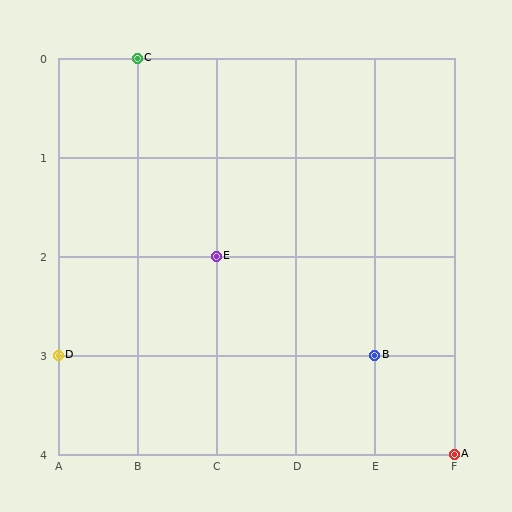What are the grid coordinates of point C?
Point C is at grid coordinates (B, 0).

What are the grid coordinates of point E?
Point E is at grid coordinates (C, 2).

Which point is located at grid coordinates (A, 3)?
Point D is at (A, 3).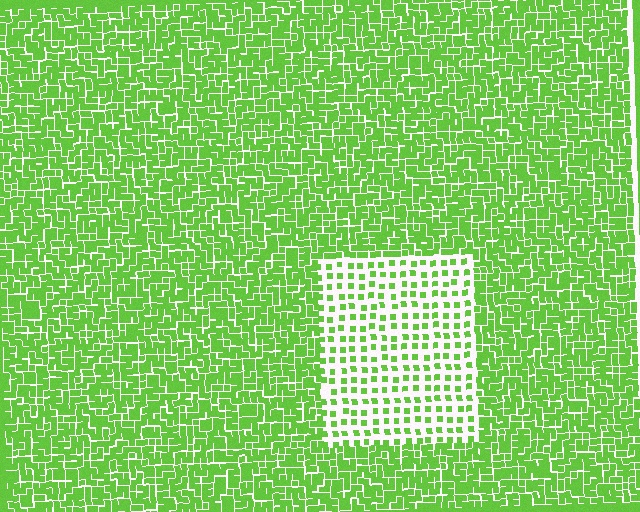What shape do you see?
I see a rectangle.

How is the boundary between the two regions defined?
The boundary is defined by a change in element density (approximately 2.6x ratio). All elements are the same color, size, and shape.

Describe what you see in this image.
The image contains small lime elements arranged at two different densities. A rectangle-shaped region is visible where the elements are less densely packed than the surrounding area.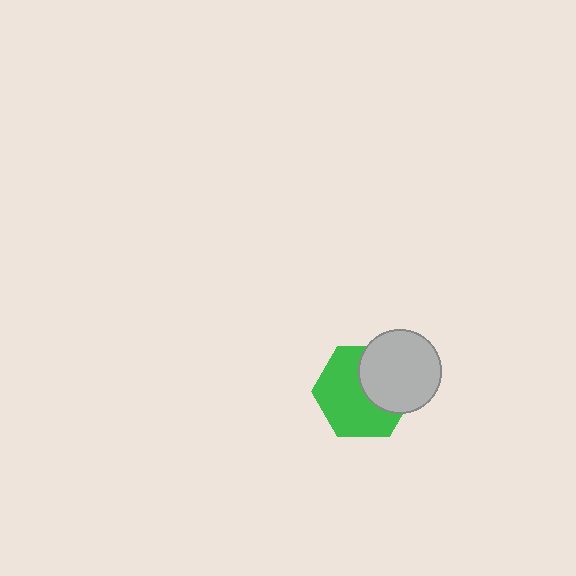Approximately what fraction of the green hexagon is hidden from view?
Roughly 38% of the green hexagon is hidden behind the light gray circle.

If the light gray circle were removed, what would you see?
You would see the complete green hexagon.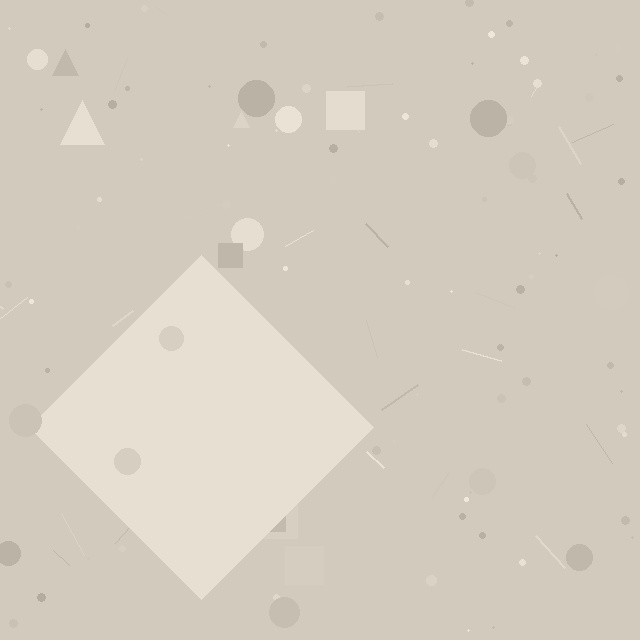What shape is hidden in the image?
A diamond is hidden in the image.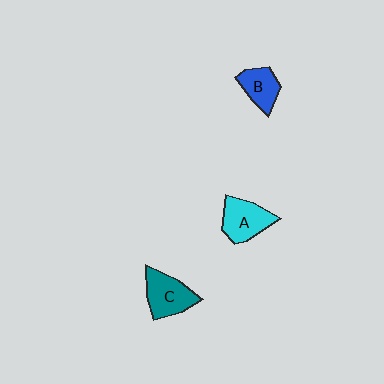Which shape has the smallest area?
Shape B (blue).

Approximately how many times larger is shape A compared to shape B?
Approximately 1.3 times.